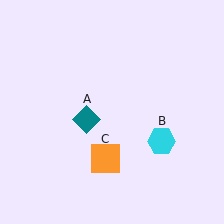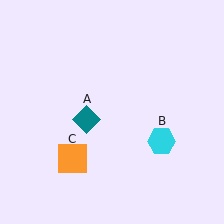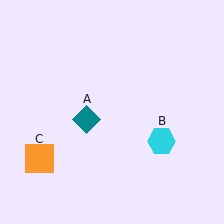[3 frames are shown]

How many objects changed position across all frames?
1 object changed position: orange square (object C).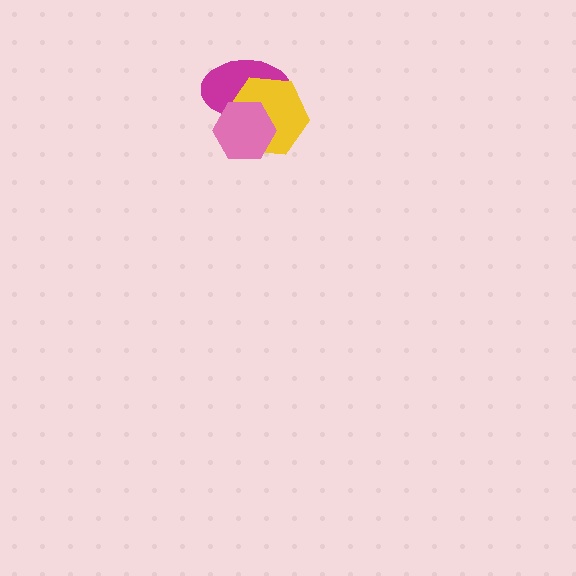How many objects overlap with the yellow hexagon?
2 objects overlap with the yellow hexagon.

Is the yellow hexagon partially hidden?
Yes, it is partially covered by another shape.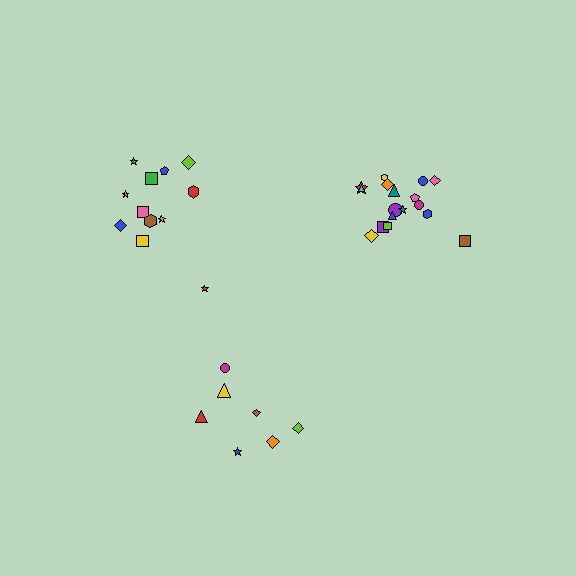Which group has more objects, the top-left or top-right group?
The top-right group.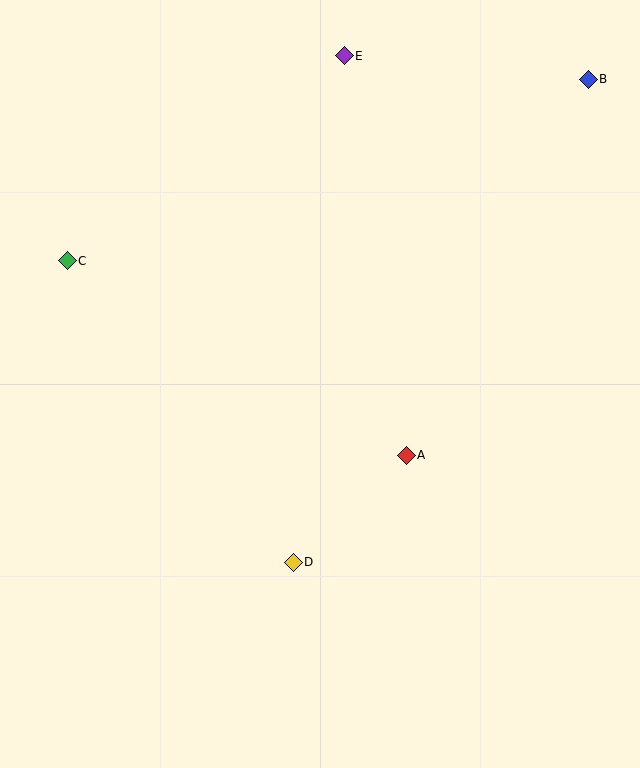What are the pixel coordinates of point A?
Point A is at (406, 455).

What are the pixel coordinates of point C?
Point C is at (67, 261).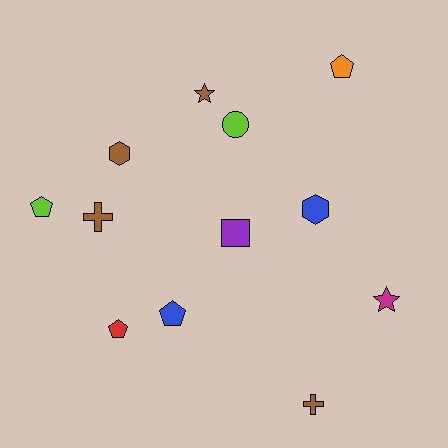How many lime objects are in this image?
There are 2 lime objects.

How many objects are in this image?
There are 12 objects.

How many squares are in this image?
There is 1 square.